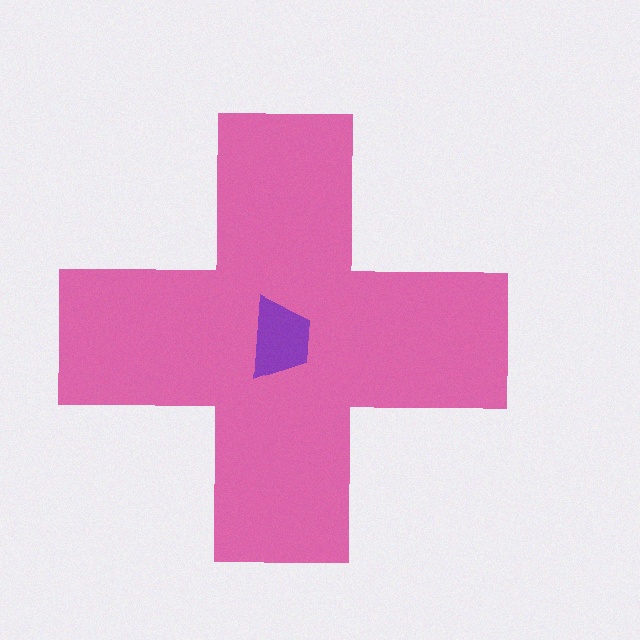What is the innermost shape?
The purple trapezoid.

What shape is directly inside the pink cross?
The purple trapezoid.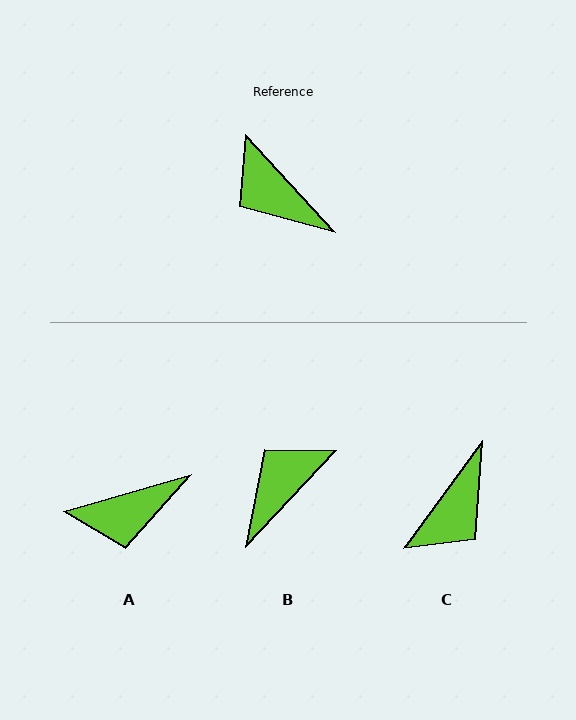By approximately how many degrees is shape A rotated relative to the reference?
Approximately 64 degrees counter-clockwise.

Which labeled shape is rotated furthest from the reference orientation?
C, about 101 degrees away.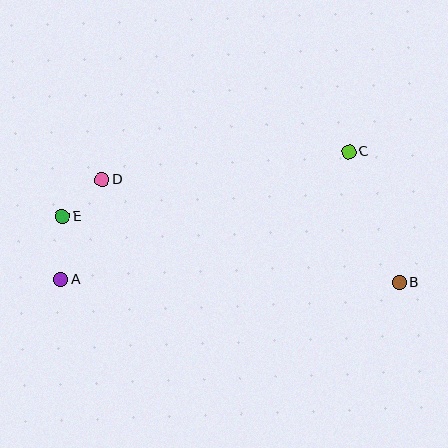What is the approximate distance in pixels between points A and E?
The distance between A and E is approximately 63 pixels.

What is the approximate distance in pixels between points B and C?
The distance between B and C is approximately 141 pixels.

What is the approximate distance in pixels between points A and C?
The distance between A and C is approximately 315 pixels.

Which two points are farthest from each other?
Points B and E are farthest from each other.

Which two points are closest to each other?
Points D and E are closest to each other.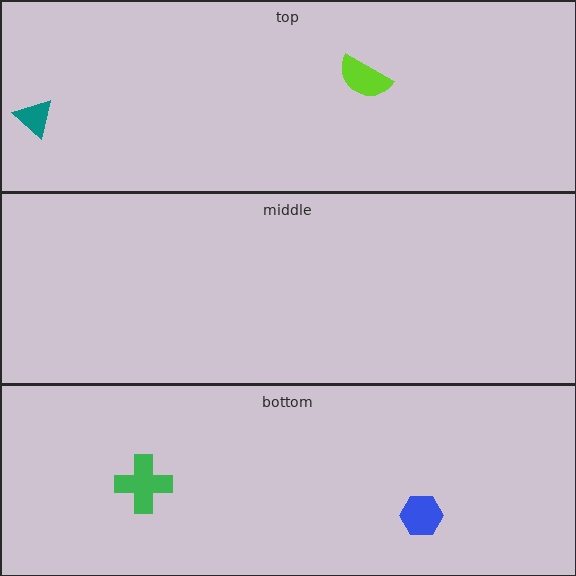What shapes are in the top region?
The lime semicircle, the teal triangle.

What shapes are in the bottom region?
The green cross, the blue hexagon.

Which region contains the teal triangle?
The top region.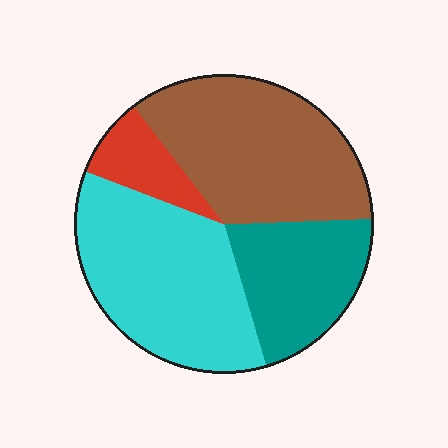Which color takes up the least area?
Red, at roughly 10%.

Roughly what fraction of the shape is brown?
Brown covers 35% of the shape.